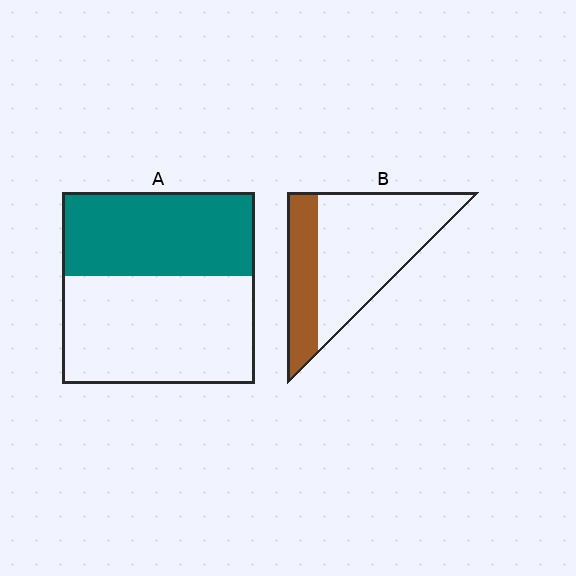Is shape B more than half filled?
No.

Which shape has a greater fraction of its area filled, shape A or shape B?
Shape A.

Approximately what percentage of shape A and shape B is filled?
A is approximately 45% and B is approximately 30%.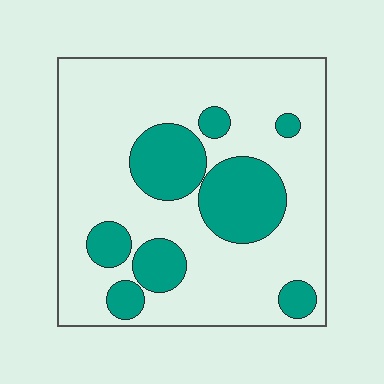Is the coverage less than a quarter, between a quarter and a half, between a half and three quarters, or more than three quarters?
Between a quarter and a half.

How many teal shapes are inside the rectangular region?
8.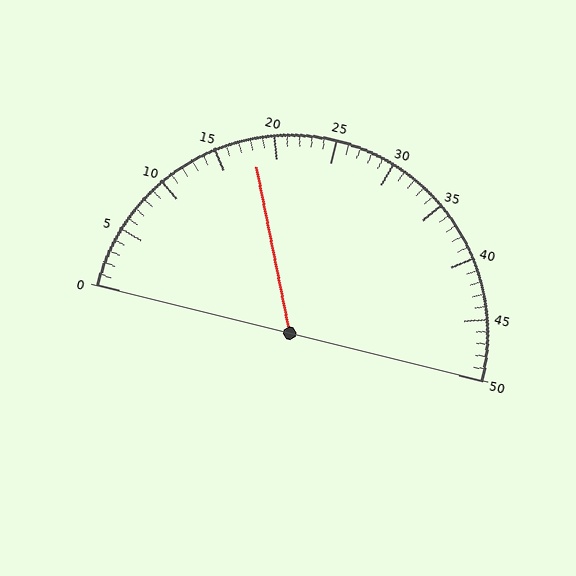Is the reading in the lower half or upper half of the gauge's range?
The reading is in the lower half of the range (0 to 50).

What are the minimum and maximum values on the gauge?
The gauge ranges from 0 to 50.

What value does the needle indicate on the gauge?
The needle indicates approximately 18.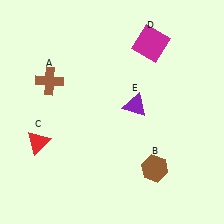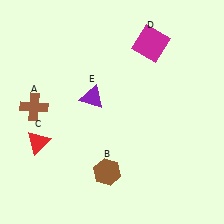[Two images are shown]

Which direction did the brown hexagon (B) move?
The brown hexagon (B) moved left.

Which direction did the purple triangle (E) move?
The purple triangle (E) moved left.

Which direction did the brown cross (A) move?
The brown cross (A) moved down.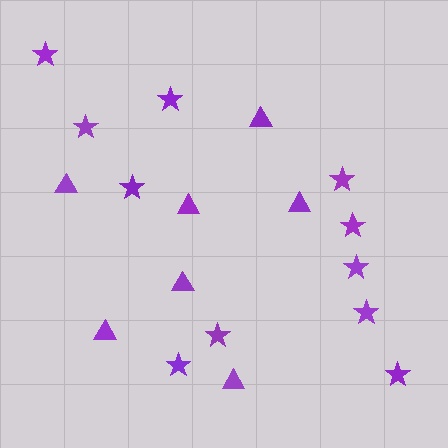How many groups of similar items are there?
There are 2 groups: one group of stars (11) and one group of triangles (7).